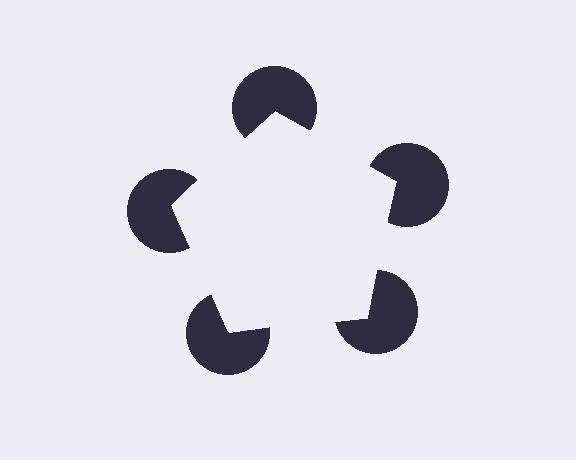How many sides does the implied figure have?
5 sides.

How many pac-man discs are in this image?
There are 5 — one at each vertex of the illusory pentagon.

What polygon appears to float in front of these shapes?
An illusory pentagon — its edges are inferred from the aligned wedge cuts in the pac-man discs, not physically drawn.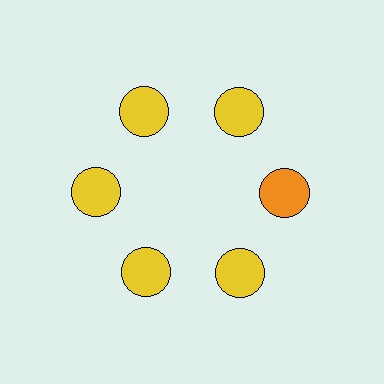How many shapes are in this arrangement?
There are 6 shapes arranged in a ring pattern.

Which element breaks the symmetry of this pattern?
The orange circle at roughly the 3 o'clock position breaks the symmetry. All other shapes are yellow circles.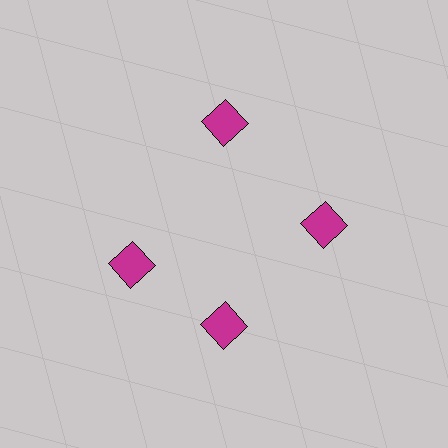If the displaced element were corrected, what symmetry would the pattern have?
It would have 4-fold rotational symmetry — the pattern would map onto itself every 90 degrees.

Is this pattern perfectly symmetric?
No. The 4 magenta squares are arranged in a ring, but one element near the 9 o'clock position is rotated out of alignment along the ring, breaking the 4-fold rotational symmetry.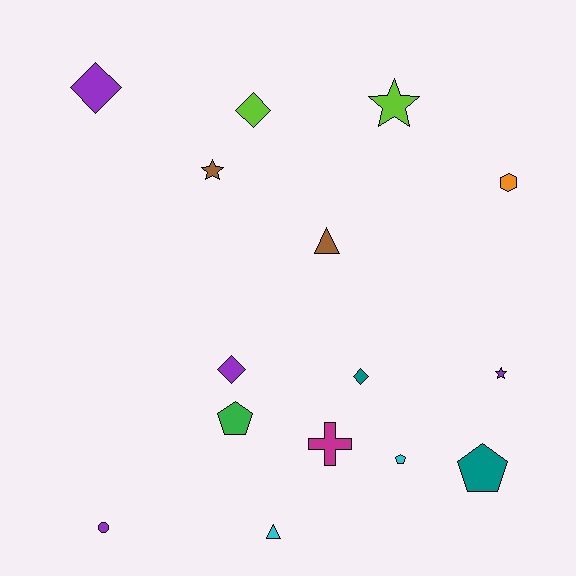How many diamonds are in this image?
There are 4 diamonds.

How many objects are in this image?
There are 15 objects.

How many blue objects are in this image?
There are no blue objects.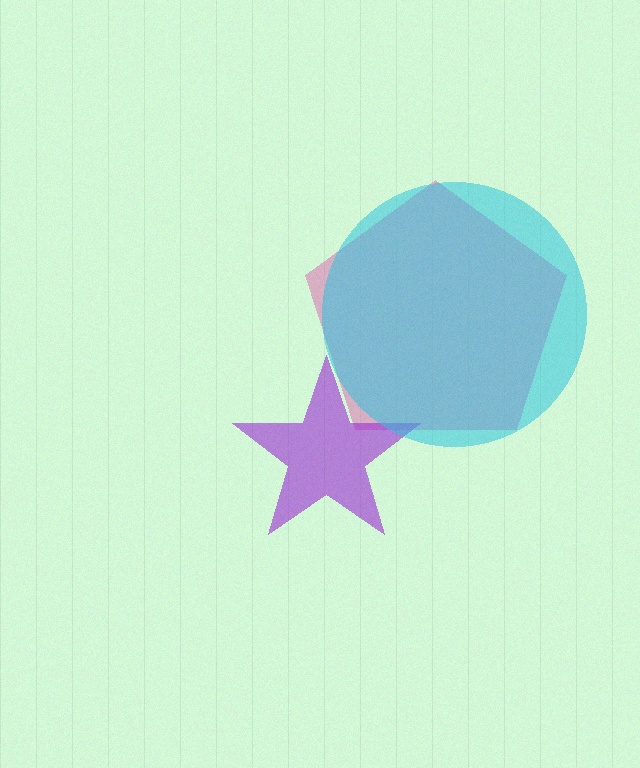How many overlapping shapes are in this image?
There are 3 overlapping shapes in the image.